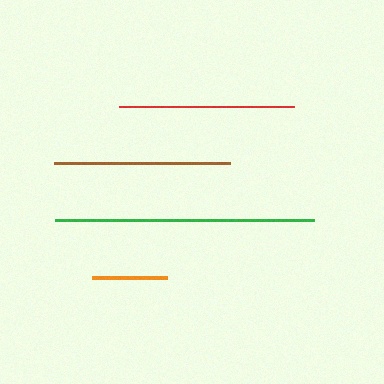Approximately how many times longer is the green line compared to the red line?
The green line is approximately 1.5 times the length of the red line.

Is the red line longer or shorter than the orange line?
The red line is longer than the orange line.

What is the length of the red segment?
The red segment is approximately 176 pixels long.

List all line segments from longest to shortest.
From longest to shortest: green, brown, red, orange.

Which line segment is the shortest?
The orange line is the shortest at approximately 75 pixels.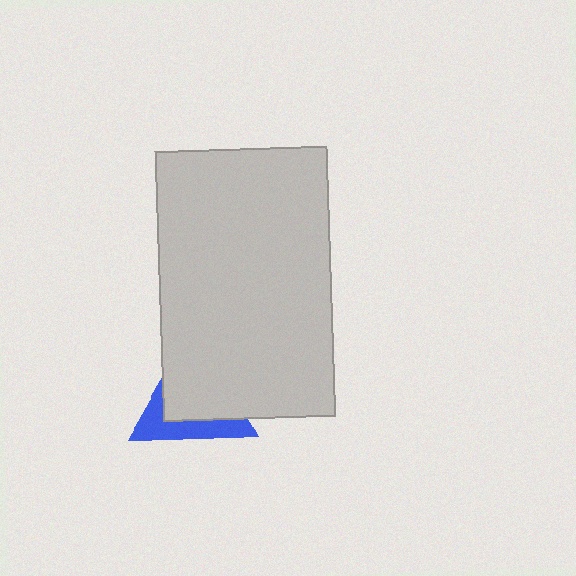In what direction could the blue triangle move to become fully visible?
The blue triangle could move toward the lower-left. That would shift it out from behind the light gray rectangle entirely.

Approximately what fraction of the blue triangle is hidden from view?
Roughly 63% of the blue triangle is hidden behind the light gray rectangle.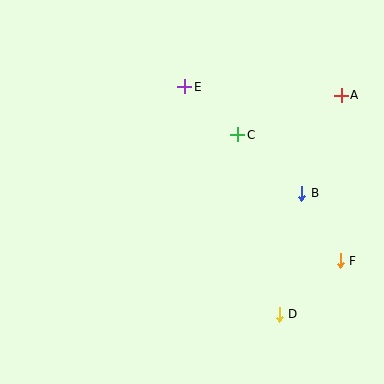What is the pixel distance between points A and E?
The distance between A and E is 157 pixels.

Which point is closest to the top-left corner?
Point E is closest to the top-left corner.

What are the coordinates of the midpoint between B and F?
The midpoint between B and F is at (321, 227).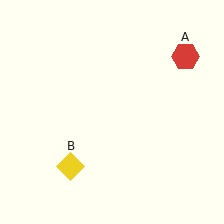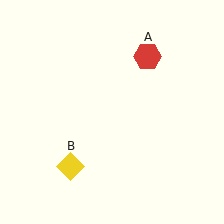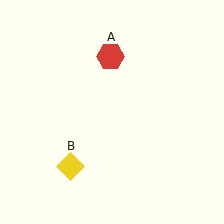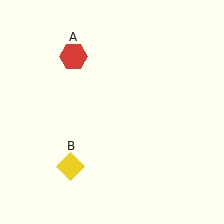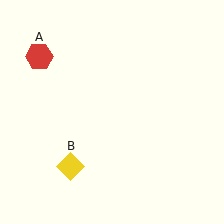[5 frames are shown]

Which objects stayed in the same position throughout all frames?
Yellow diamond (object B) remained stationary.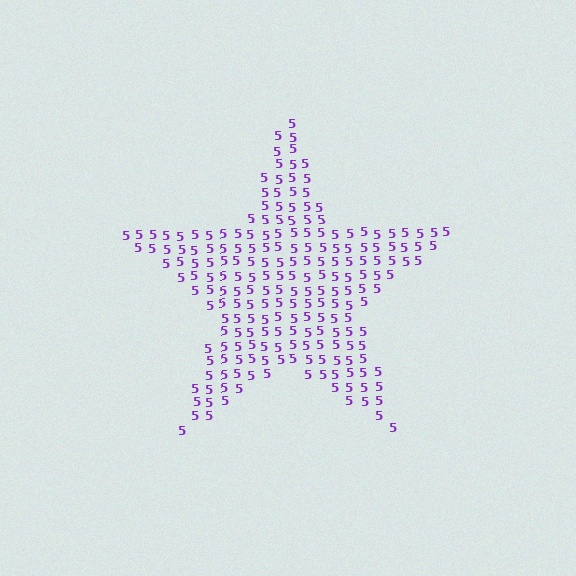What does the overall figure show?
The overall figure shows a star.